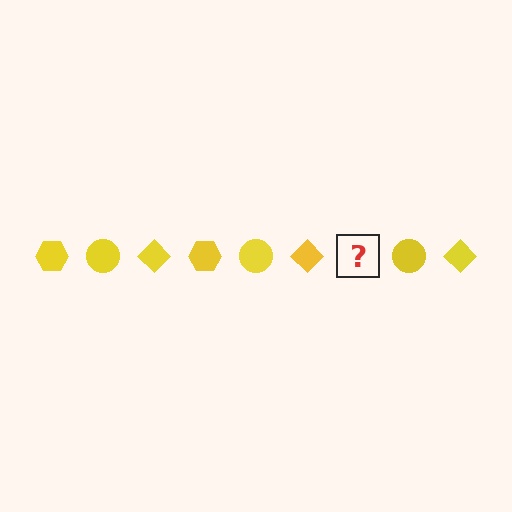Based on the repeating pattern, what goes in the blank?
The blank should be a yellow hexagon.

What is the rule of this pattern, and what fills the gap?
The rule is that the pattern cycles through hexagon, circle, diamond shapes in yellow. The gap should be filled with a yellow hexagon.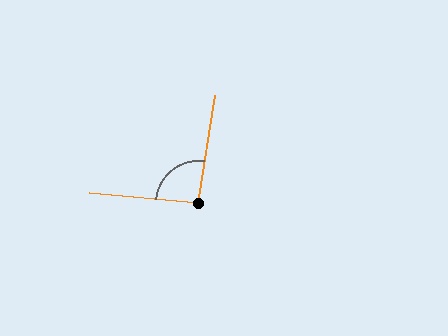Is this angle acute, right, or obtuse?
It is approximately a right angle.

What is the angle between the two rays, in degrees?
Approximately 94 degrees.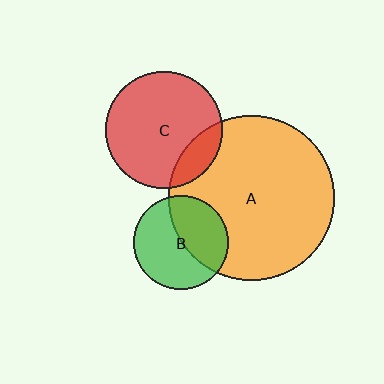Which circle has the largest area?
Circle A (orange).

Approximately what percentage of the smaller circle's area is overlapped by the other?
Approximately 15%.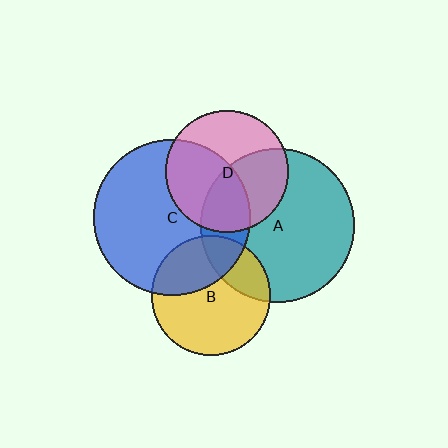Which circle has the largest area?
Circle C (blue).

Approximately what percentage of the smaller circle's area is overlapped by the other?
Approximately 50%.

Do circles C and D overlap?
Yes.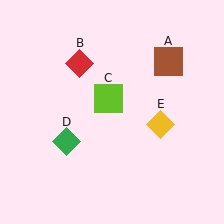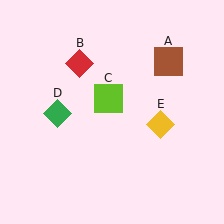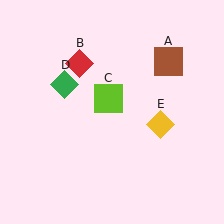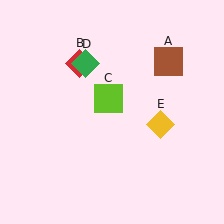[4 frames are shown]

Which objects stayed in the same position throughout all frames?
Brown square (object A) and red diamond (object B) and lime square (object C) and yellow diamond (object E) remained stationary.